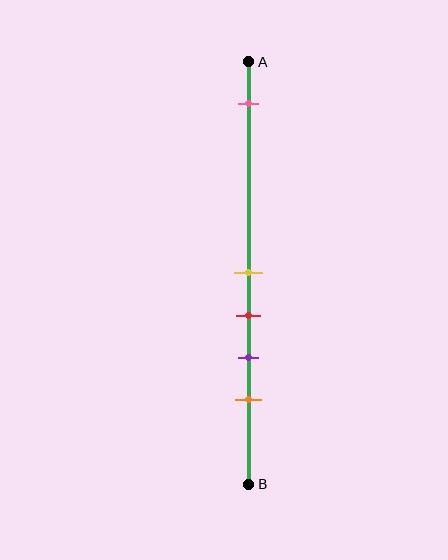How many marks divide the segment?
There are 5 marks dividing the segment.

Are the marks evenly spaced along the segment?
No, the marks are not evenly spaced.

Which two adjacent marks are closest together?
The yellow and red marks are the closest adjacent pair.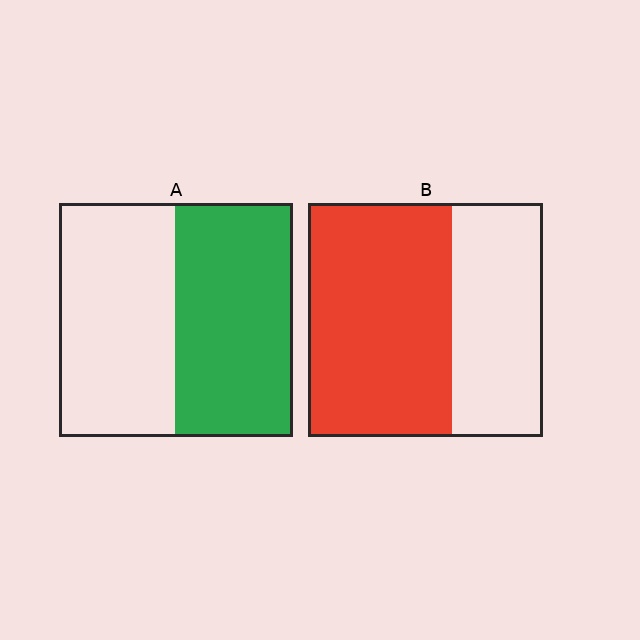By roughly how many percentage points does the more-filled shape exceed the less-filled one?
By roughly 10 percentage points (B over A).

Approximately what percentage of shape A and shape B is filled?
A is approximately 50% and B is approximately 60%.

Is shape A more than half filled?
Roughly half.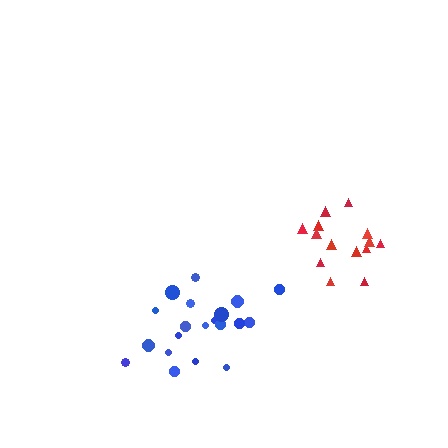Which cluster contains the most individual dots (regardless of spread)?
Blue (20).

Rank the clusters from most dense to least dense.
blue, red.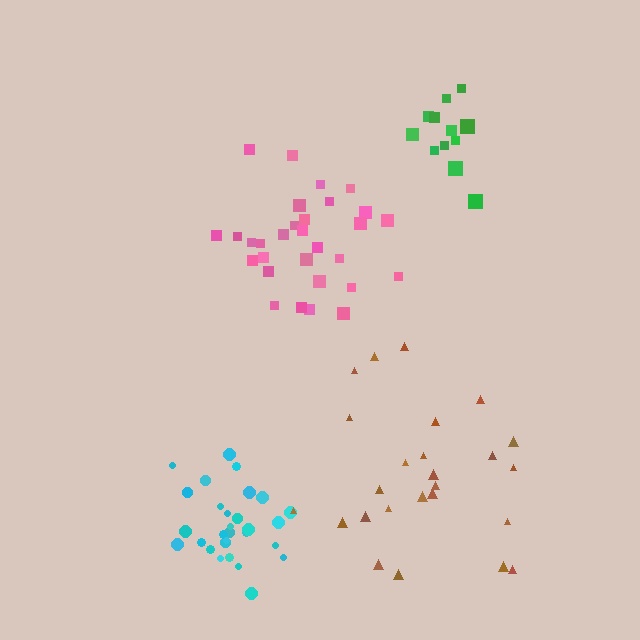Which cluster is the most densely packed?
Cyan.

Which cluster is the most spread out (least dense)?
Brown.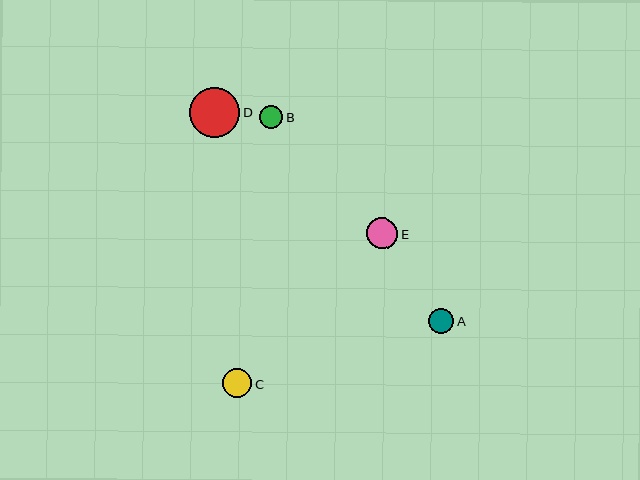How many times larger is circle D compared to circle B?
Circle D is approximately 2.2 times the size of circle B.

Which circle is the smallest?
Circle B is the smallest with a size of approximately 23 pixels.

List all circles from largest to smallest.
From largest to smallest: D, E, C, A, B.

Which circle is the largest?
Circle D is the largest with a size of approximately 50 pixels.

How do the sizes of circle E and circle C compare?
Circle E and circle C are approximately the same size.